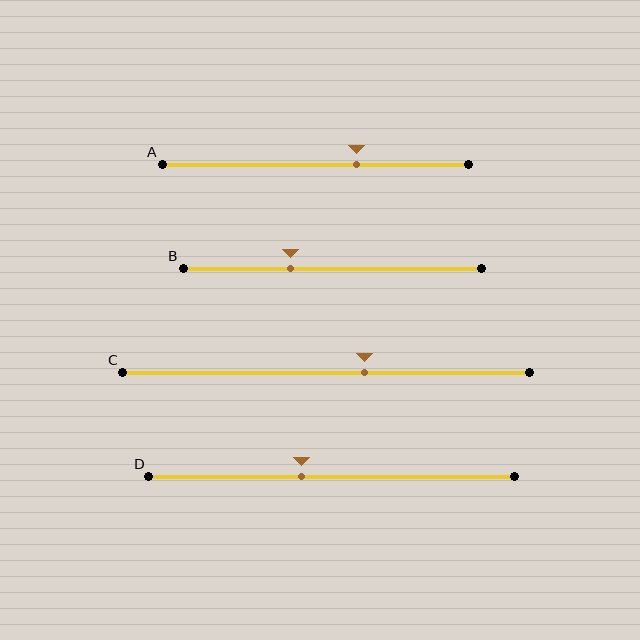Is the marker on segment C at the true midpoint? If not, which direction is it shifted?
No, the marker on segment C is shifted to the right by about 9% of the segment length.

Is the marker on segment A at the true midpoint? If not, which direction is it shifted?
No, the marker on segment A is shifted to the right by about 13% of the segment length.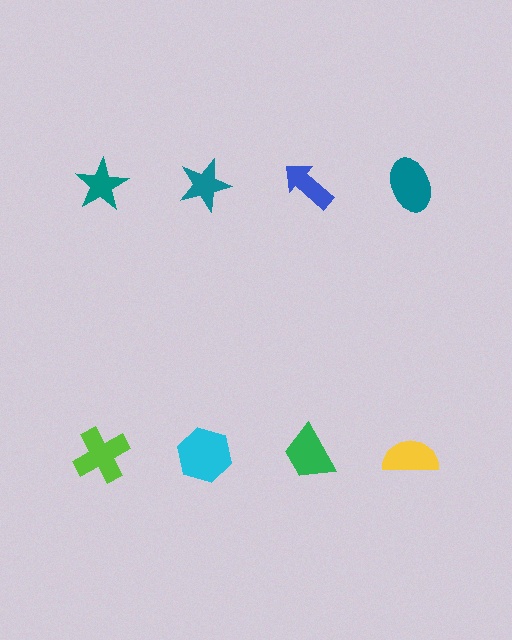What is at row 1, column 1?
A teal star.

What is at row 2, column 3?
A green trapezoid.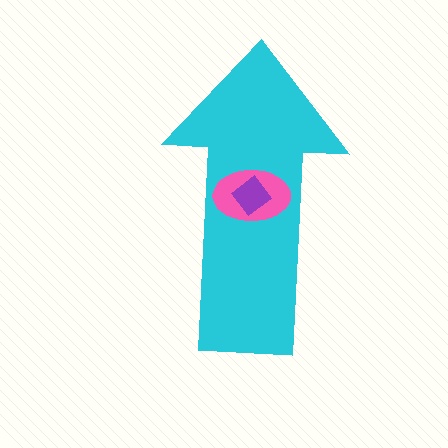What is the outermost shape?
The cyan arrow.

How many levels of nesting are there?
3.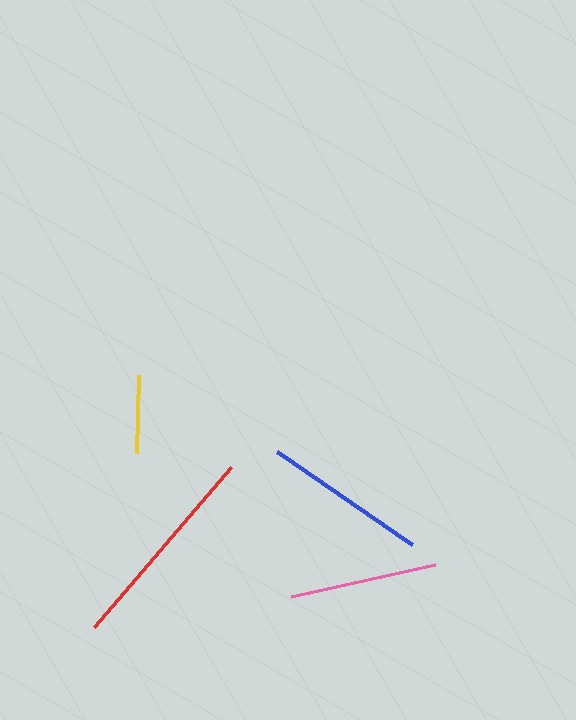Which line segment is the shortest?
The yellow line is the shortest at approximately 79 pixels.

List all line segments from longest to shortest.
From longest to shortest: red, blue, pink, yellow.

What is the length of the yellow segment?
The yellow segment is approximately 79 pixels long.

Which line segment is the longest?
The red line is the longest at approximately 211 pixels.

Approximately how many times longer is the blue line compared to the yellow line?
The blue line is approximately 2.1 times the length of the yellow line.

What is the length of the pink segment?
The pink segment is approximately 147 pixels long.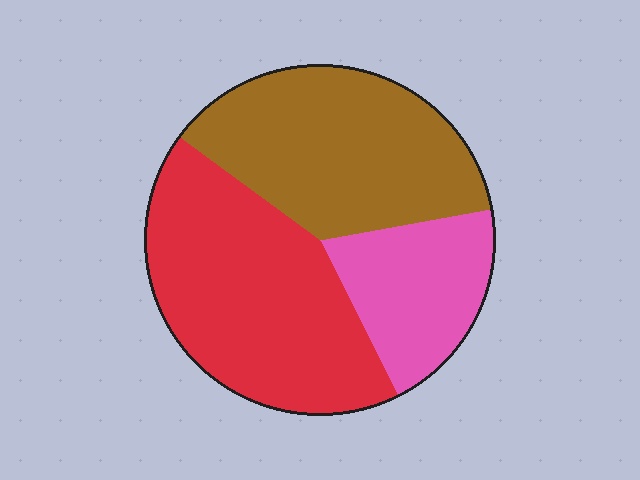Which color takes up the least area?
Pink, at roughly 20%.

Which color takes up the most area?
Red, at roughly 45%.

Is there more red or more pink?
Red.